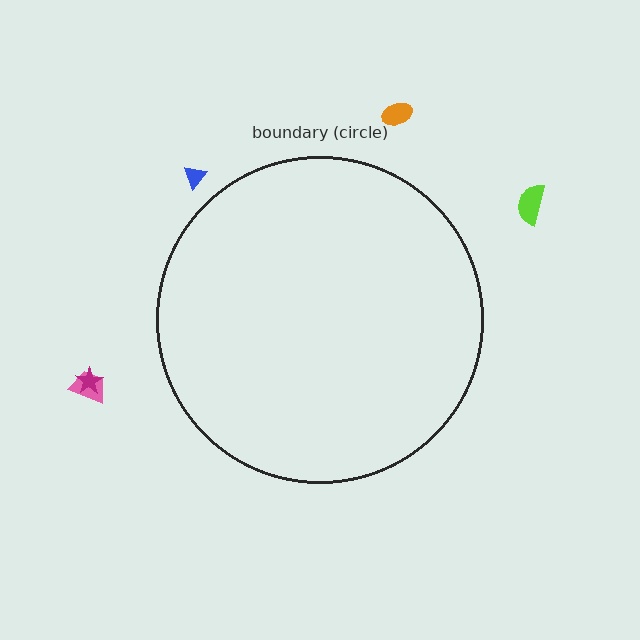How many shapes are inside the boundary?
0 inside, 5 outside.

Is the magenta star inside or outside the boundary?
Outside.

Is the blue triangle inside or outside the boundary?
Outside.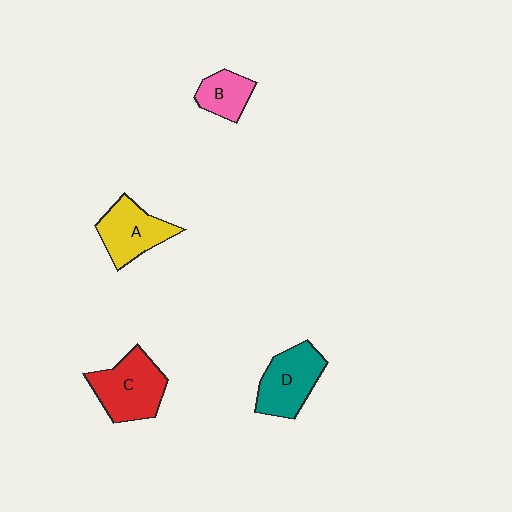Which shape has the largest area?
Shape C (red).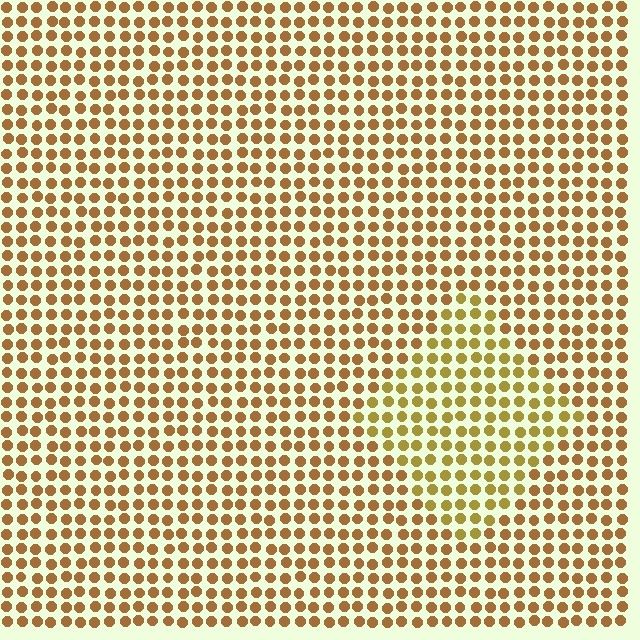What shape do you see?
I see a diamond.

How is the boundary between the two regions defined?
The boundary is defined purely by a slight shift in hue (about 22 degrees). Spacing, size, and orientation are identical on both sides.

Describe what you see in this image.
The image is filled with small brown elements in a uniform arrangement. A diamond-shaped region is visible where the elements are tinted to a slightly different hue, forming a subtle color boundary.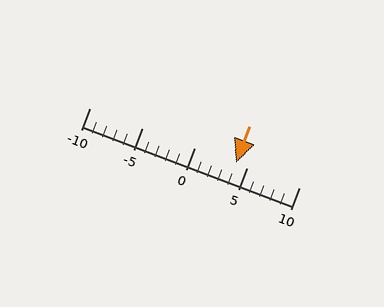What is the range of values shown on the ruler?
The ruler shows values from -10 to 10.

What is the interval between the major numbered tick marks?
The major tick marks are spaced 5 units apart.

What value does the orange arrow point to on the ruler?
The orange arrow points to approximately 4.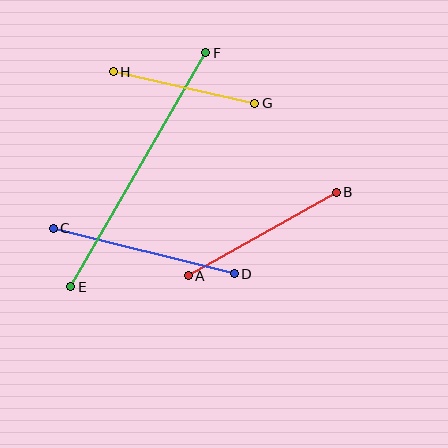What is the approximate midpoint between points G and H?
The midpoint is at approximately (184, 88) pixels.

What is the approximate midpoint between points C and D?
The midpoint is at approximately (144, 251) pixels.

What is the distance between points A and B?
The distance is approximately 170 pixels.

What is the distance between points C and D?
The distance is approximately 187 pixels.